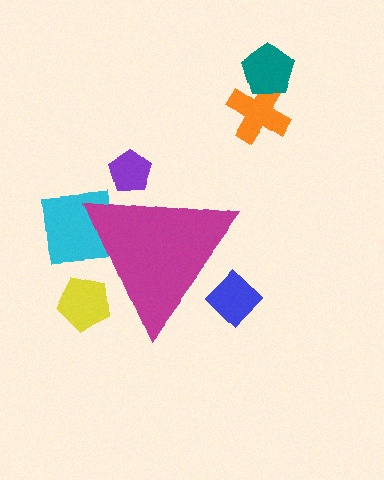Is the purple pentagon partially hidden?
Yes, the purple pentagon is partially hidden behind the magenta triangle.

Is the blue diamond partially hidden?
Yes, the blue diamond is partially hidden behind the magenta triangle.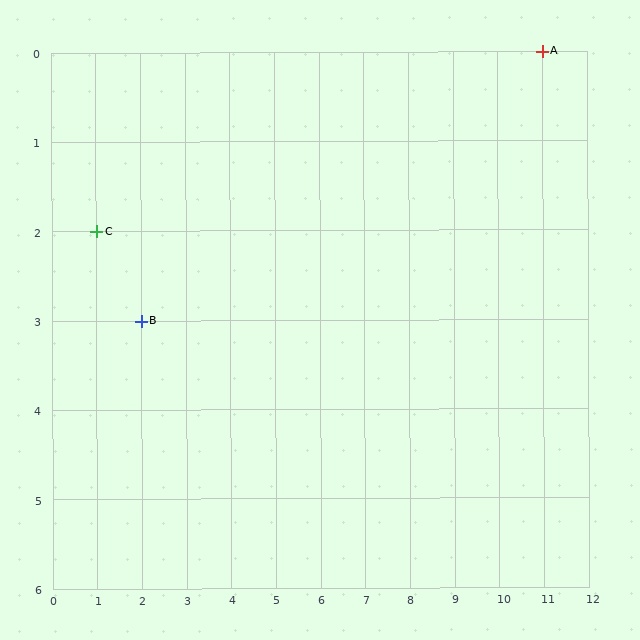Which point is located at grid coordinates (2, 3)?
Point B is at (2, 3).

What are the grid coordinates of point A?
Point A is at grid coordinates (11, 0).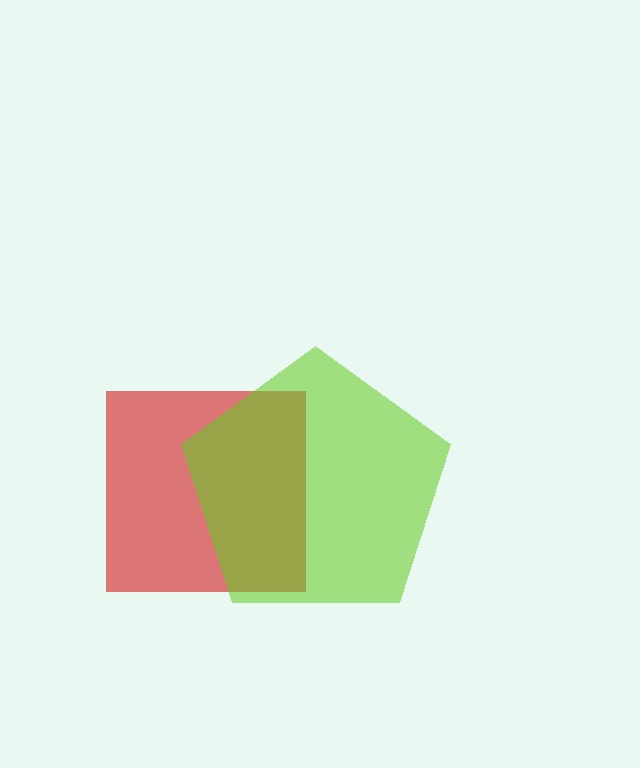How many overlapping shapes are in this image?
There are 2 overlapping shapes in the image.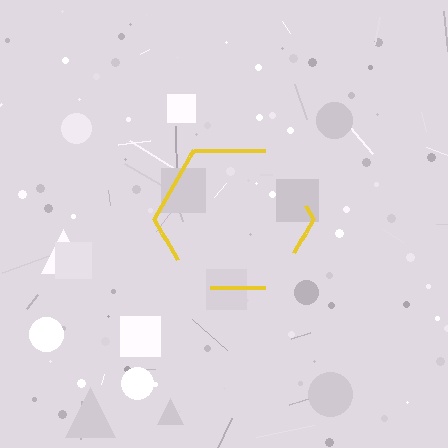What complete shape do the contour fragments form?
The contour fragments form a hexagon.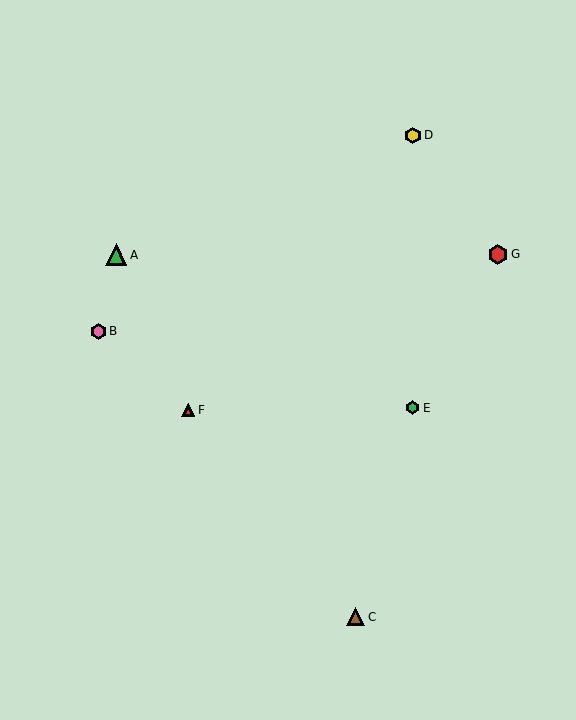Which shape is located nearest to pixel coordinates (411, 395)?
The green hexagon (labeled E) at (413, 408) is nearest to that location.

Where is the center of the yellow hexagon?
The center of the yellow hexagon is at (413, 135).